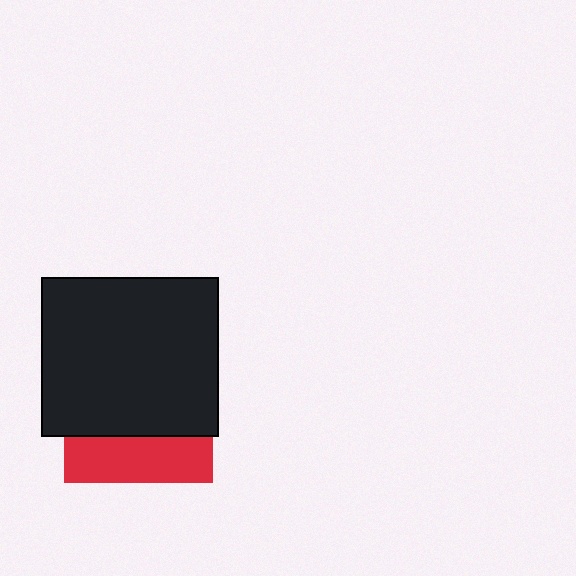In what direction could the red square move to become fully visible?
The red square could move down. That would shift it out from behind the black rectangle entirely.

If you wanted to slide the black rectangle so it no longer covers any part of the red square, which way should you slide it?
Slide it up — that is the most direct way to separate the two shapes.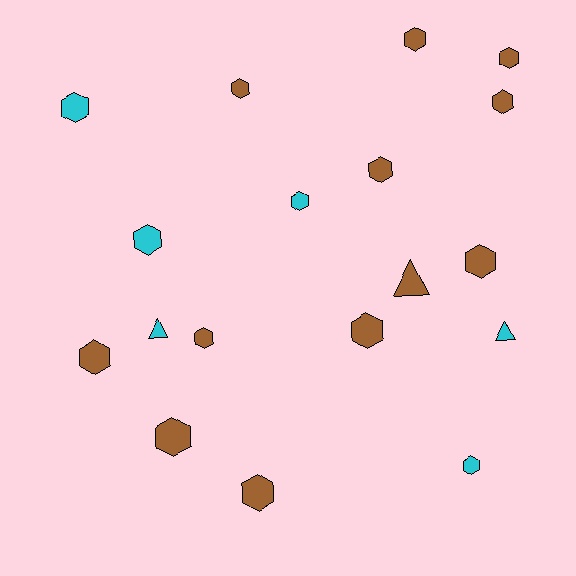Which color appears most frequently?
Brown, with 12 objects.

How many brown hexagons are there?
There are 11 brown hexagons.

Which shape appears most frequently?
Hexagon, with 15 objects.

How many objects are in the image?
There are 18 objects.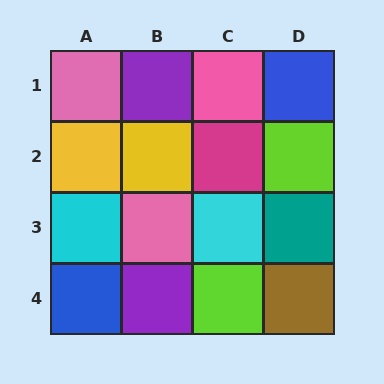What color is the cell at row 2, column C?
Magenta.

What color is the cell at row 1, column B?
Purple.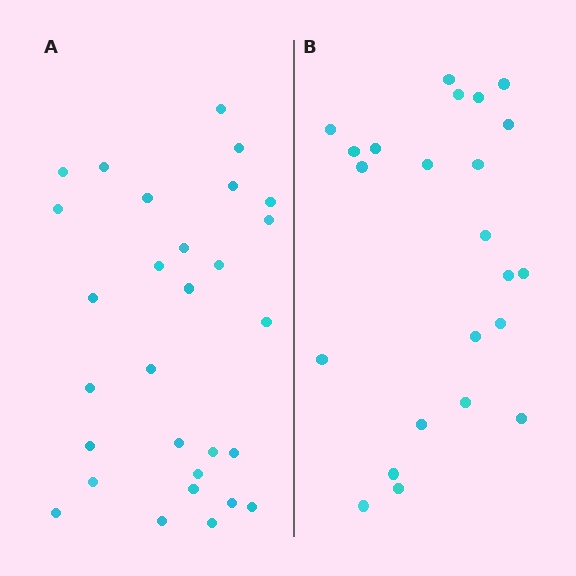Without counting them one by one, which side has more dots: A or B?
Region A (the left region) has more dots.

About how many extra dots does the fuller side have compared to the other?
Region A has about 6 more dots than region B.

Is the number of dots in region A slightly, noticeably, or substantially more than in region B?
Region A has noticeably more, but not dramatically so. The ratio is roughly 1.3 to 1.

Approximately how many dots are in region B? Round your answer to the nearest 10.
About 20 dots. (The exact count is 23, which rounds to 20.)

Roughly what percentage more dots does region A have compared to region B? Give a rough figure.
About 25% more.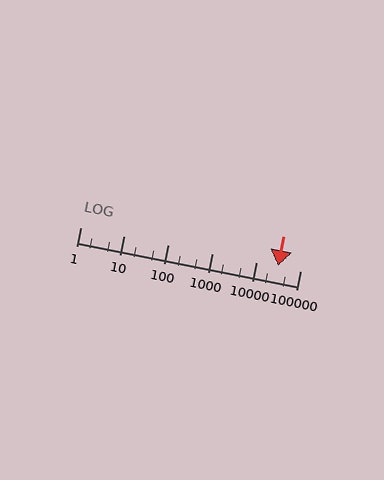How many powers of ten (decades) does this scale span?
The scale spans 5 decades, from 1 to 100000.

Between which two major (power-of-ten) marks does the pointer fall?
The pointer is between 10000 and 100000.